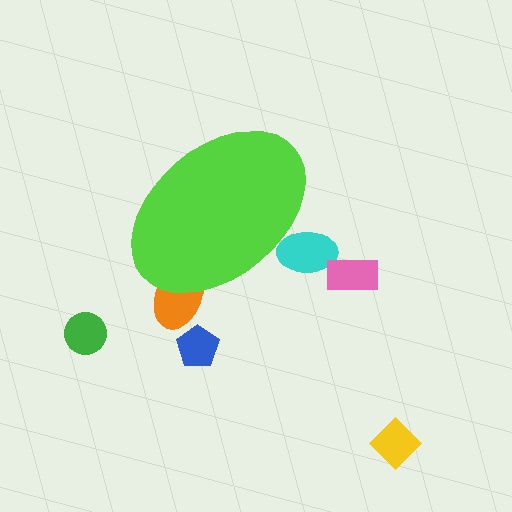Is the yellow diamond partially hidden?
No, the yellow diamond is fully visible.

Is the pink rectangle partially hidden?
No, the pink rectangle is fully visible.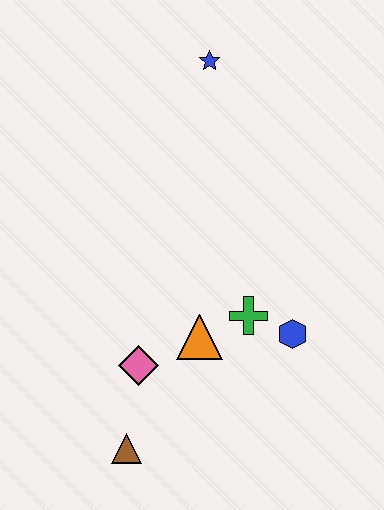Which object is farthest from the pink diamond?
The blue star is farthest from the pink diamond.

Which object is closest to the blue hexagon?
The green cross is closest to the blue hexagon.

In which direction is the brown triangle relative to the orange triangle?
The brown triangle is below the orange triangle.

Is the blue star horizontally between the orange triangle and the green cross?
Yes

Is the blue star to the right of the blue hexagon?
No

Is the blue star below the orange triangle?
No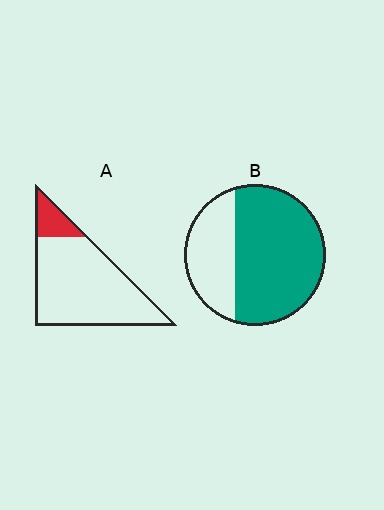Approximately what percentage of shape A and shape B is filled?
A is approximately 15% and B is approximately 70%.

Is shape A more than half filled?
No.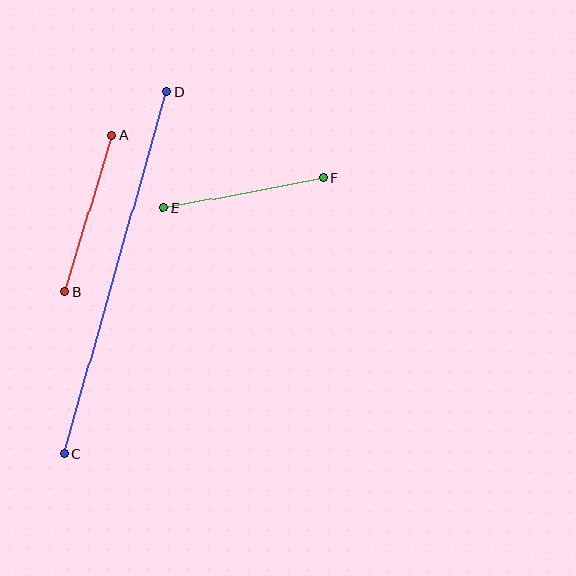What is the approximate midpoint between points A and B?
The midpoint is at approximately (88, 213) pixels.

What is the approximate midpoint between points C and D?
The midpoint is at approximately (116, 273) pixels.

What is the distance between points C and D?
The distance is approximately 376 pixels.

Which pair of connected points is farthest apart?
Points C and D are farthest apart.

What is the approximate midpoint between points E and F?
The midpoint is at approximately (243, 193) pixels.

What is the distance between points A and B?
The distance is approximately 163 pixels.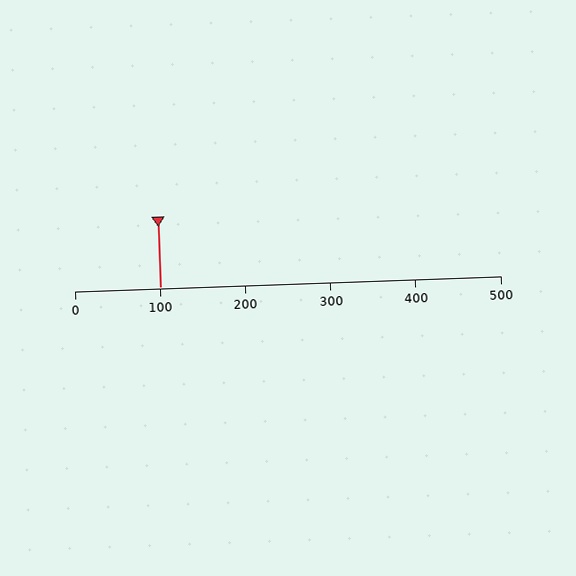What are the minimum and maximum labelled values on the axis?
The axis runs from 0 to 500.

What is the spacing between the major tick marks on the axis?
The major ticks are spaced 100 apart.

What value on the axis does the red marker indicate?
The marker indicates approximately 100.